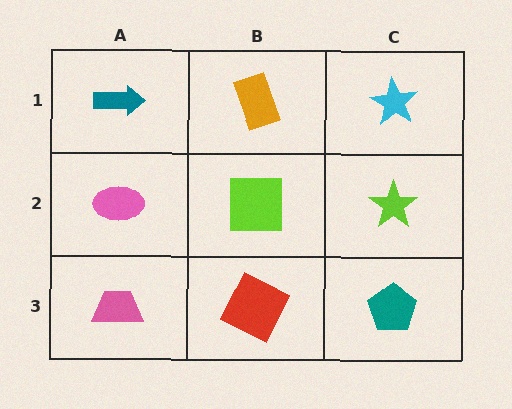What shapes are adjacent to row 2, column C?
A cyan star (row 1, column C), a teal pentagon (row 3, column C), a lime square (row 2, column B).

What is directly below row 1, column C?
A lime star.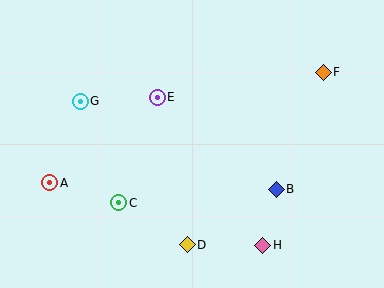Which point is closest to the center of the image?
Point E at (157, 97) is closest to the center.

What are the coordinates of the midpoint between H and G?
The midpoint between H and G is at (172, 173).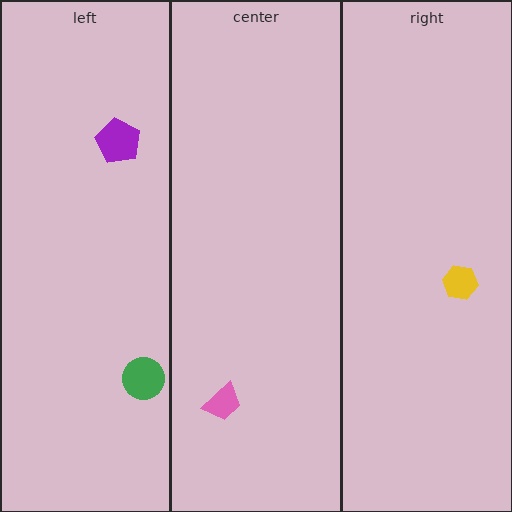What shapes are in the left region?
The green circle, the purple pentagon.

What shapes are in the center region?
The pink trapezoid.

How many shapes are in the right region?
1.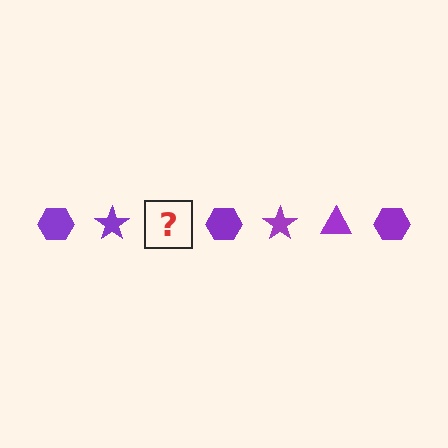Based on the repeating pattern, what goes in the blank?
The blank should be a purple triangle.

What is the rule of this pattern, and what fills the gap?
The rule is that the pattern cycles through hexagon, star, triangle shapes in purple. The gap should be filled with a purple triangle.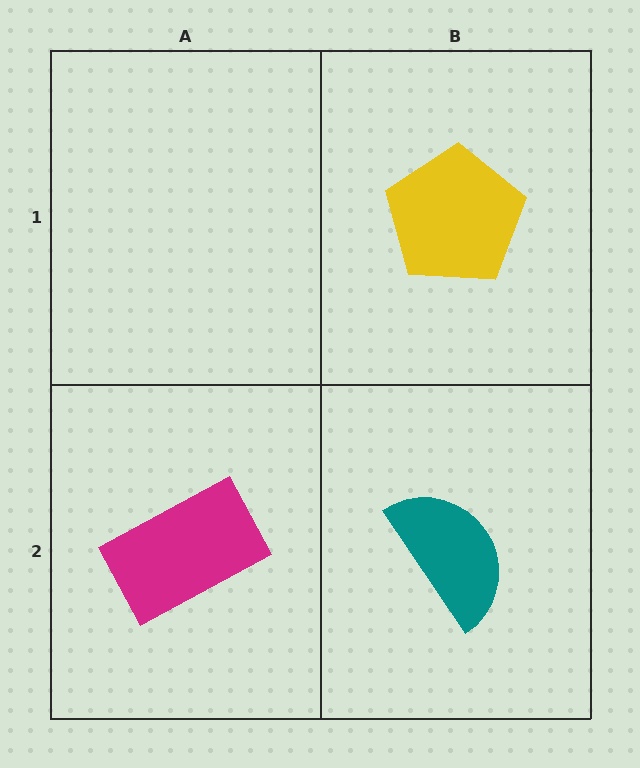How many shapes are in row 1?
1 shape.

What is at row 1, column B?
A yellow pentagon.